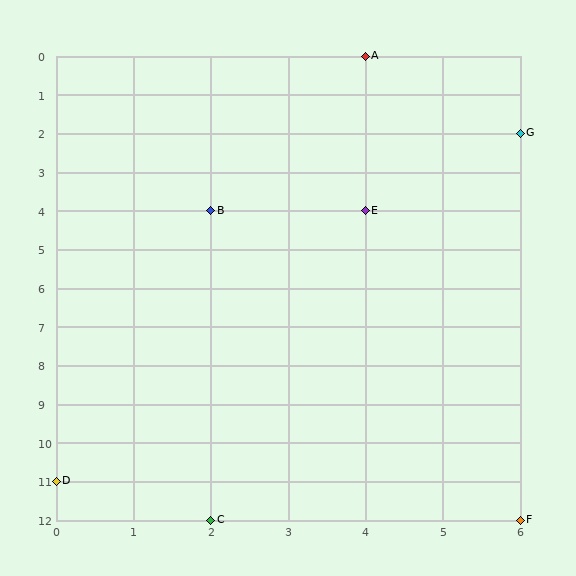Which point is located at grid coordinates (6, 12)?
Point F is at (6, 12).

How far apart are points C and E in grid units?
Points C and E are 2 columns and 8 rows apart (about 8.2 grid units diagonally).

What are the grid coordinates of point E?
Point E is at grid coordinates (4, 4).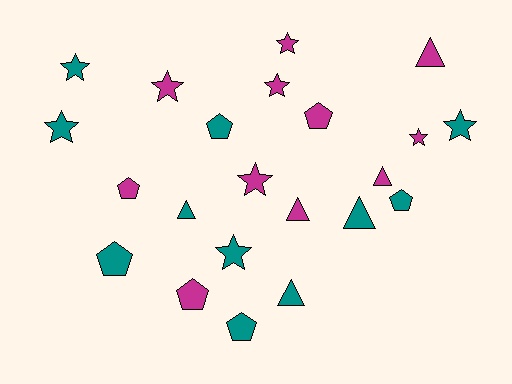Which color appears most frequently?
Teal, with 11 objects.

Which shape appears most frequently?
Star, with 9 objects.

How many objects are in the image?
There are 22 objects.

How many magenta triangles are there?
There are 3 magenta triangles.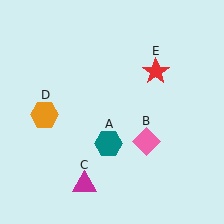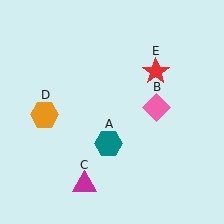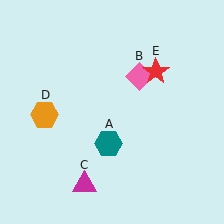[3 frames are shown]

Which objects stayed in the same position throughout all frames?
Teal hexagon (object A) and magenta triangle (object C) and orange hexagon (object D) and red star (object E) remained stationary.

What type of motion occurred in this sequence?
The pink diamond (object B) rotated counterclockwise around the center of the scene.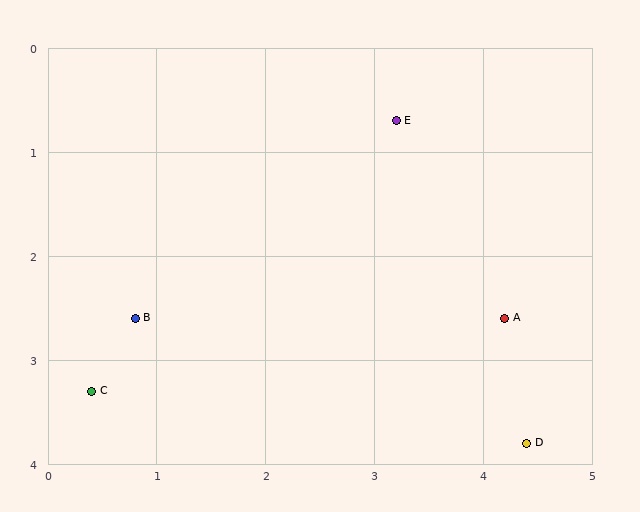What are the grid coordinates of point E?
Point E is at approximately (3.2, 0.7).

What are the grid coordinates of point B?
Point B is at approximately (0.8, 2.6).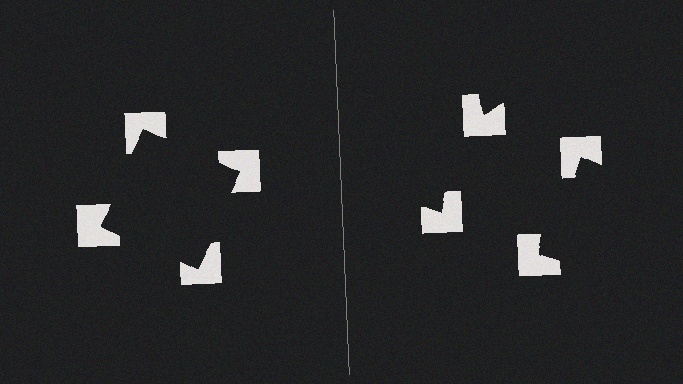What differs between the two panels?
The notched squares are positioned identically on both sides; only the wedge orientations differ. On the left they align to a square; on the right they are misaligned.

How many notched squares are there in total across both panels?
8 — 4 on each side.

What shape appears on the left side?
An illusory square.